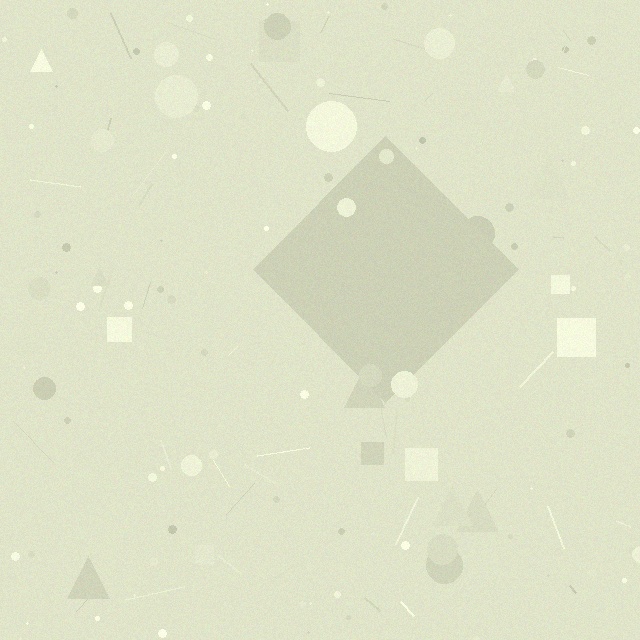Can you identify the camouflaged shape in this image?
The camouflaged shape is a diamond.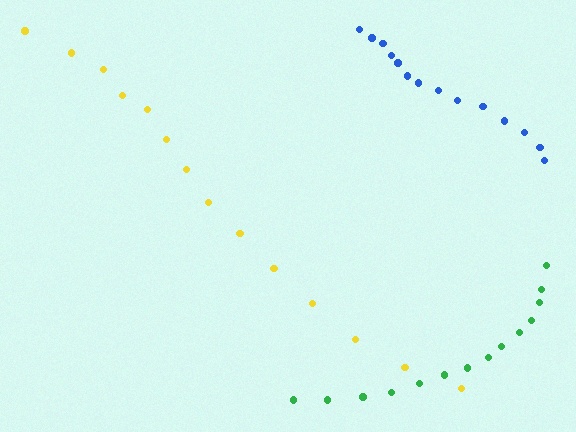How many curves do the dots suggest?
There are 3 distinct paths.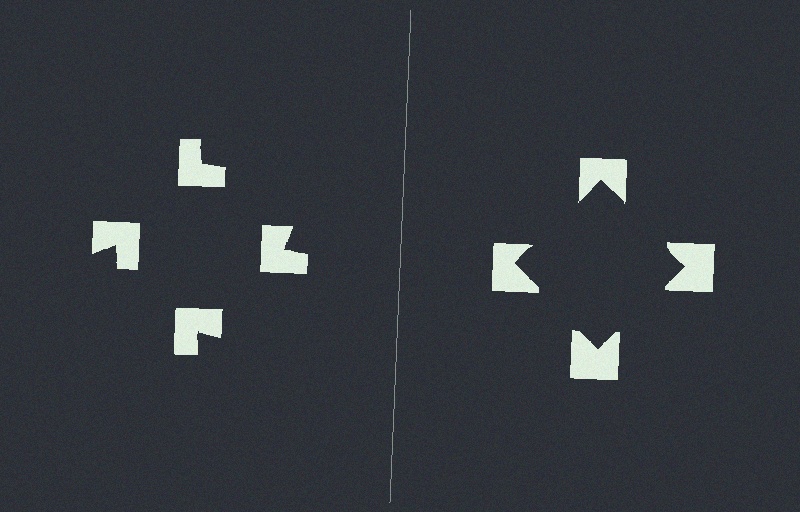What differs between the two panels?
The notched squares are positioned identically on both sides; only the wedge orientations differ. On the right they align to a square; on the left they are misaligned.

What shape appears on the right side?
An illusory square.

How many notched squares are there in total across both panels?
8 — 4 on each side.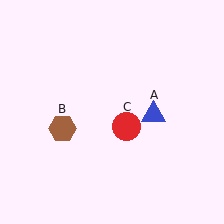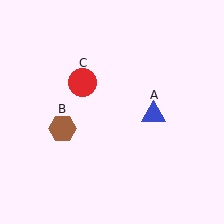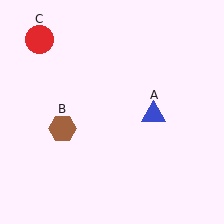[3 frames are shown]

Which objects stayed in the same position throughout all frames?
Blue triangle (object A) and brown hexagon (object B) remained stationary.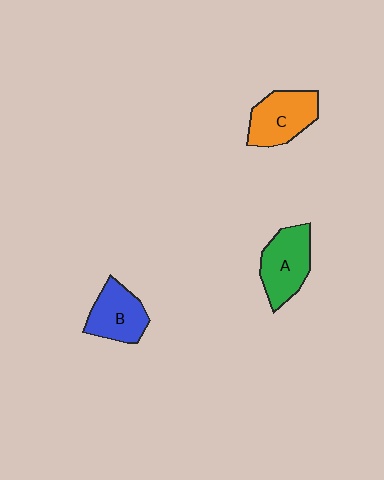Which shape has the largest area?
Shape A (green).